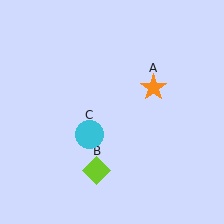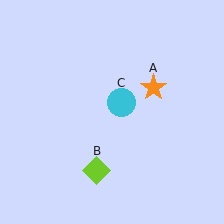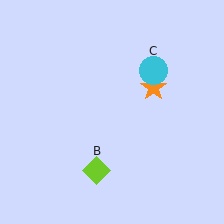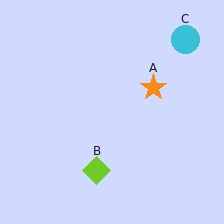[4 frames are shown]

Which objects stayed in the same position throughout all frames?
Orange star (object A) and lime diamond (object B) remained stationary.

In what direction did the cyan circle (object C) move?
The cyan circle (object C) moved up and to the right.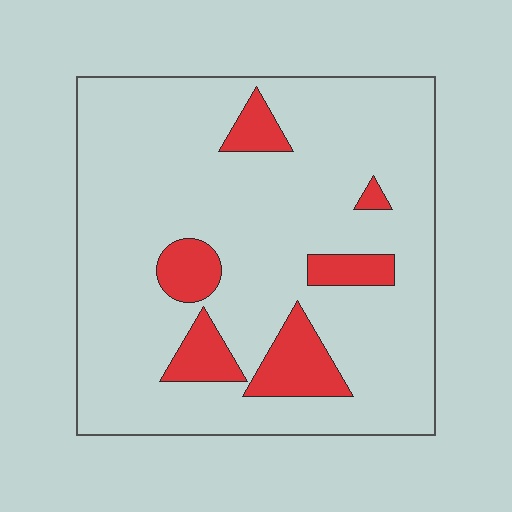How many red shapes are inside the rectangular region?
6.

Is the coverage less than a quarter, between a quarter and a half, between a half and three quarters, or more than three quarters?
Less than a quarter.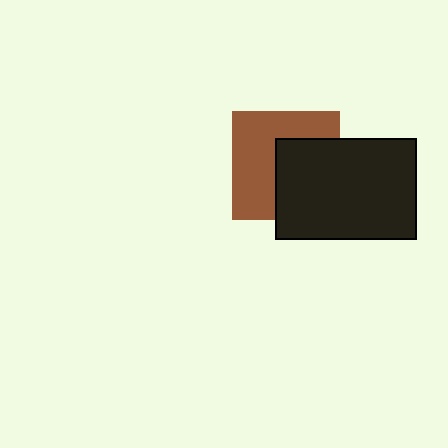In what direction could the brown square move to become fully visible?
The brown square could move left. That would shift it out from behind the black rectangle entirely.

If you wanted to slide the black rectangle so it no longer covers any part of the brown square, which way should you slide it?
Slide it right — that is the most direct way to separate the two shapes.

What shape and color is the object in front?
The object in front is a black rectangle.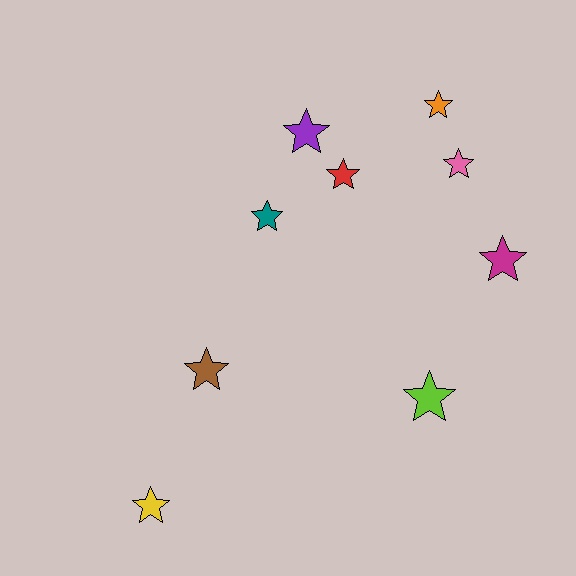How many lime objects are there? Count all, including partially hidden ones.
There is 1 lime object.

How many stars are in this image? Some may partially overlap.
There are 9 stars.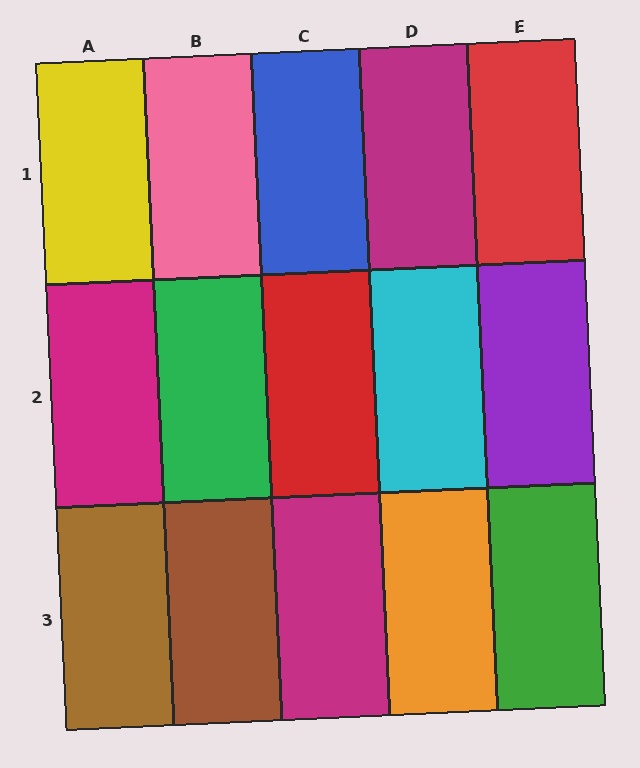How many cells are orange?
1 cell is orange.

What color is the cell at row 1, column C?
Blue.